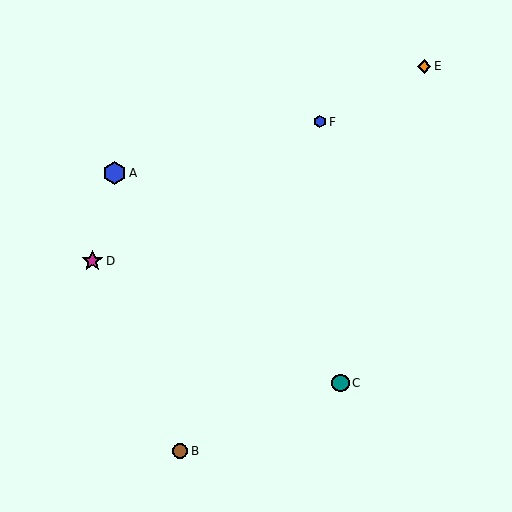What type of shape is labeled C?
Shape C is a teal circle.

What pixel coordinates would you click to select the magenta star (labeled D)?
Click at (92, 261) to select the magenta star D.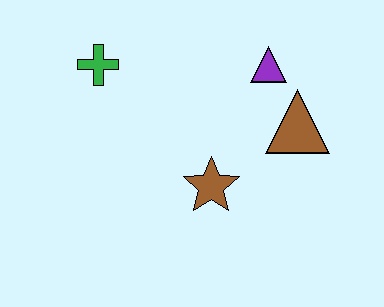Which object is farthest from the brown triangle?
The green cross is farthest from the brown triangle.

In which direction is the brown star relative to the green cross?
The brown star is below the green cross.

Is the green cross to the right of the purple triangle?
No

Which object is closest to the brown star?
The brown triangle is closest to the brown star.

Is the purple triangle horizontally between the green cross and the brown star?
No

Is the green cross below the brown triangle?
No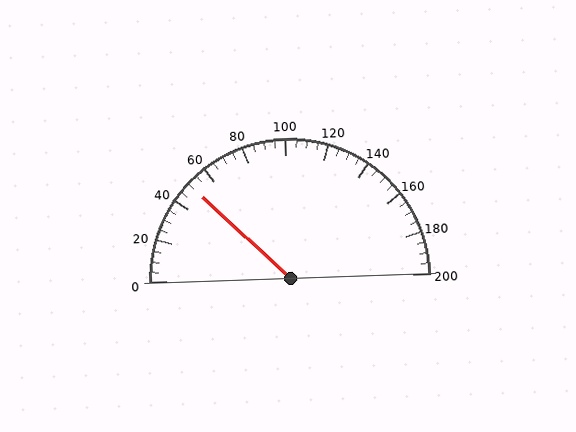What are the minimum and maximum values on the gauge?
The gauge ranges from 0 to 200.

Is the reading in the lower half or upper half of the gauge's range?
The reading is in the lower half of the range (0 to 200).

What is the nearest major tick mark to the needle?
The nearest major tick mark is 40.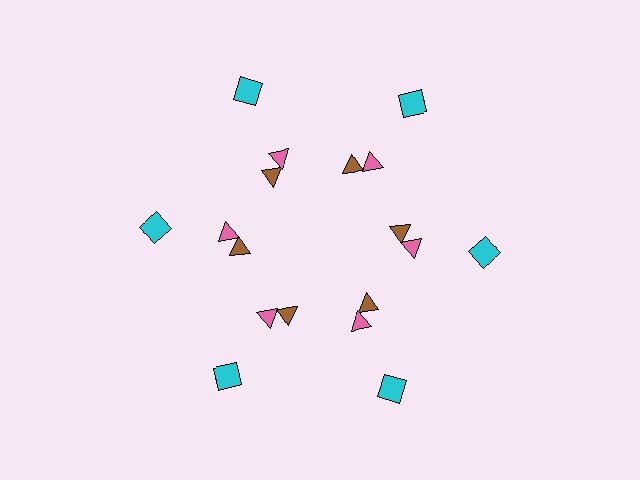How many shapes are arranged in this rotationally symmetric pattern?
There are 18 shapes, arranged in 6 groups of 3.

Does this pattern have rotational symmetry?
Yes, this pattern has 6-fold rotational symmetry. It looks the same after rotating 60 degrees around the center.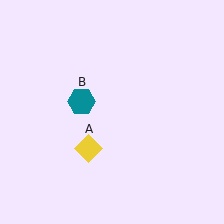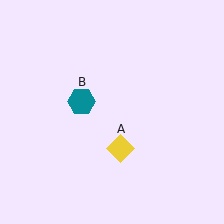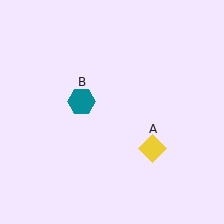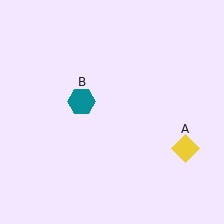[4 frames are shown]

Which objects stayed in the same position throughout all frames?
Teal hexagon (object B) remained stationary.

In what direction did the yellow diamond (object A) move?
The yellow diamond (object A) moved right.